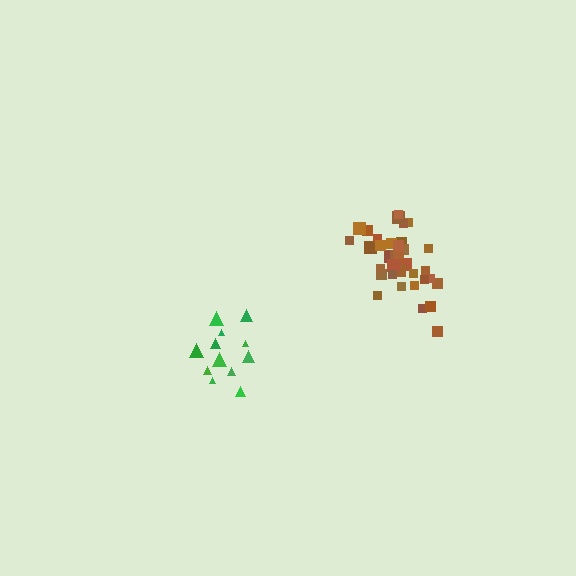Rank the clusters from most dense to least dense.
brown, green.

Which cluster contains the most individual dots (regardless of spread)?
Brown (35).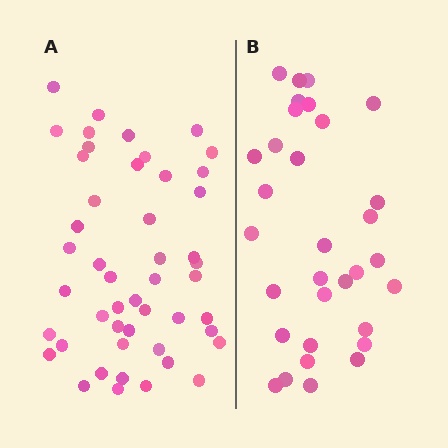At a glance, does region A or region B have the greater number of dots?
Region A (the left region) has more dots.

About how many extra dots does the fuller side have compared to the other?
Region A has approximately 15 more dots than region B.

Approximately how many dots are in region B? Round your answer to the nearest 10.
About 30 dots. (The exact count is 32, which rounds to 30.)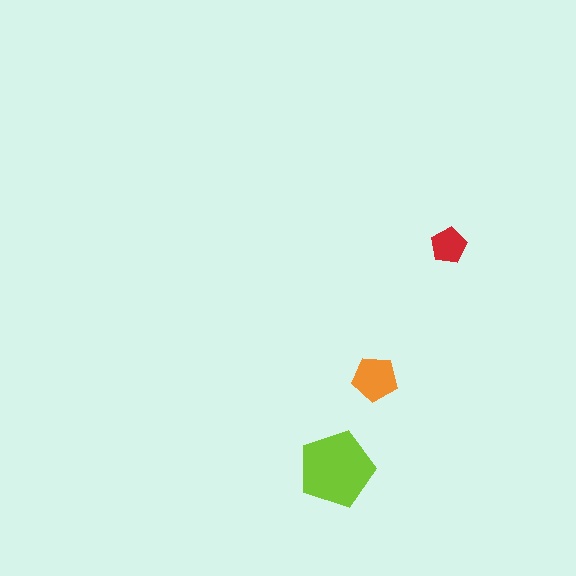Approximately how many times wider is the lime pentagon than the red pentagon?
About 2 times wider.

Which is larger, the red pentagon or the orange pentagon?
The orange one.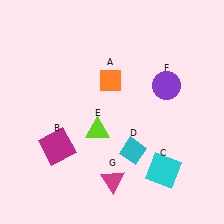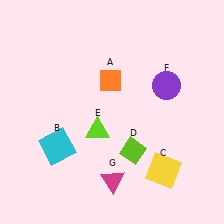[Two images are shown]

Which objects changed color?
B changed from magenta to cyan. C changed from cyan to yellow. D changed from cyan to lime.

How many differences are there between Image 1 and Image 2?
There are 3 differences between the two images.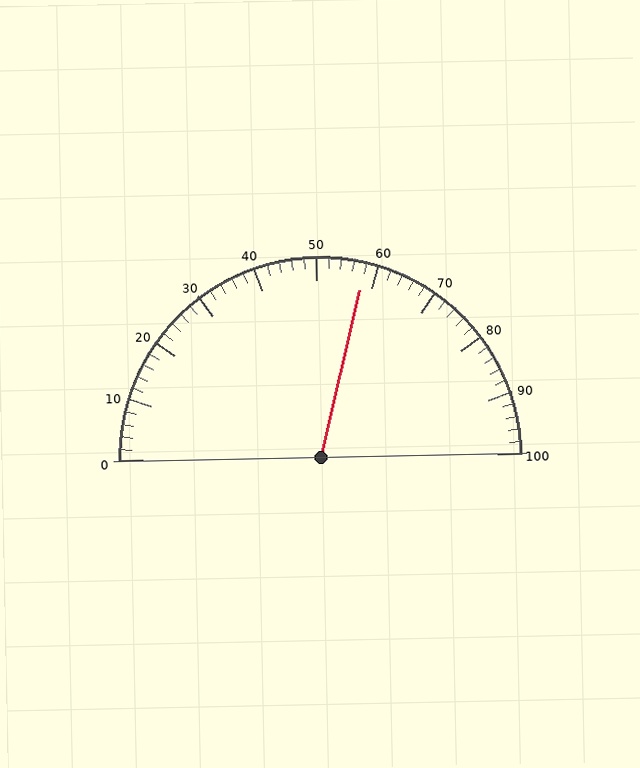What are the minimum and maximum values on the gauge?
The gauge ranges from 0 to 100.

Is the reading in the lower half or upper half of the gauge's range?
The reading is in the upper half of the range (0 to 100).